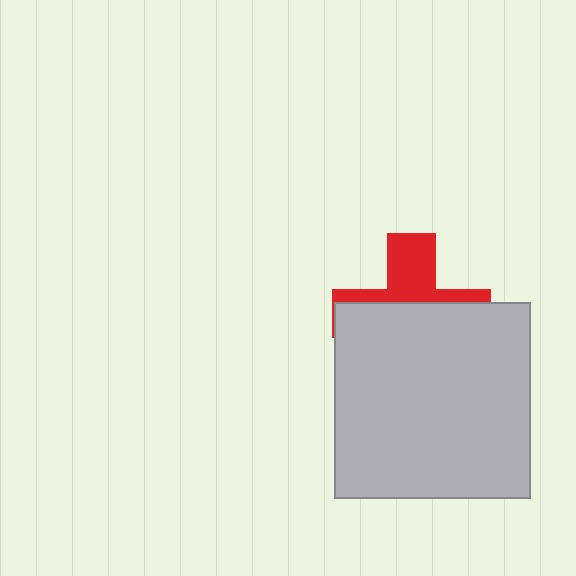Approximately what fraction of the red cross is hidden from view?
Roughly 64% of the red cross is hidden behind the light gray square.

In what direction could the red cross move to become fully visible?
The red cross could move up. That would shift it out from behind the light gray square entirely.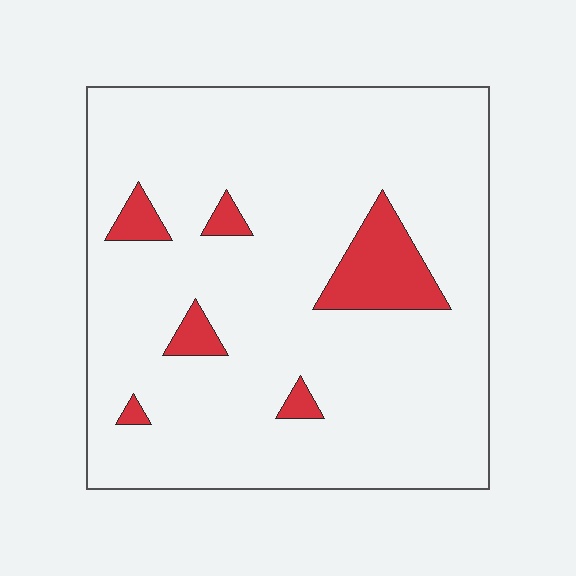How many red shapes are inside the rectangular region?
6.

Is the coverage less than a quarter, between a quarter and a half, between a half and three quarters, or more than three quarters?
Less than a quarter.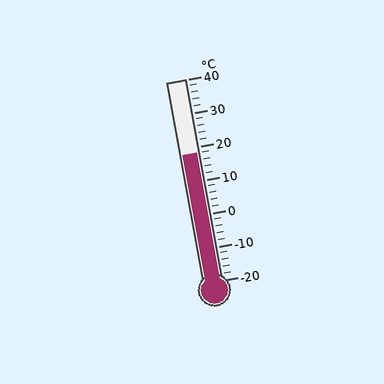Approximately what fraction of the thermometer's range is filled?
The thermometer is filled to approximately 65% of its range.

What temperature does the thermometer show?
The thermometer shows approximately 18°C.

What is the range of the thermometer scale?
The thermometer scale ranges from -20°C to 40°C.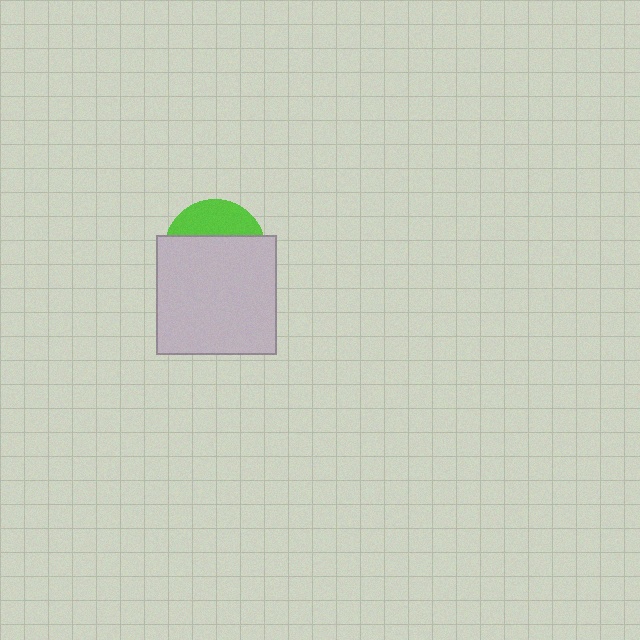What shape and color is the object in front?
The object in front is a light gray square.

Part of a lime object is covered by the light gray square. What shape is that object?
It is a circle.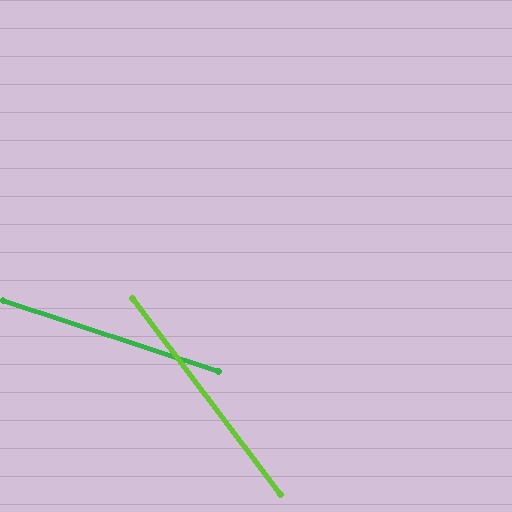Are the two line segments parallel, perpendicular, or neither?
Neither parallel nor perpendicular — they differ by about 35°.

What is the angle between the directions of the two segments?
Approximately 35 degrees.